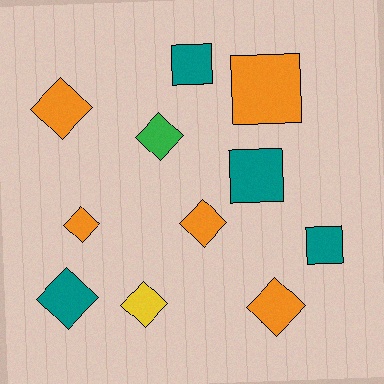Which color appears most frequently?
Orange, with 5 objects.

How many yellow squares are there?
There are no yellow squares.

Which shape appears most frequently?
Diamond, with 7 objects.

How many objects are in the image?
There are 11 objects.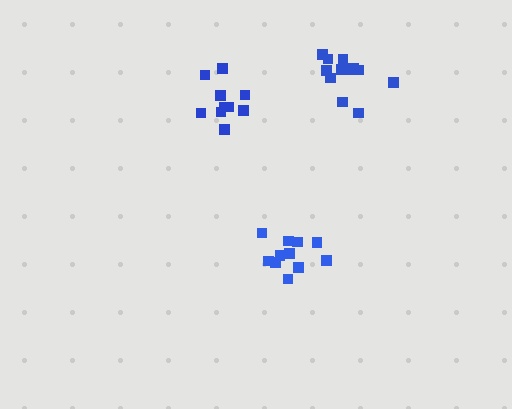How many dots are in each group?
Group 1: 10 dots, Group 2: 13 dots, Group 3: 11 dots (34 total).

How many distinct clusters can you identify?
There are 3 distinct clusters.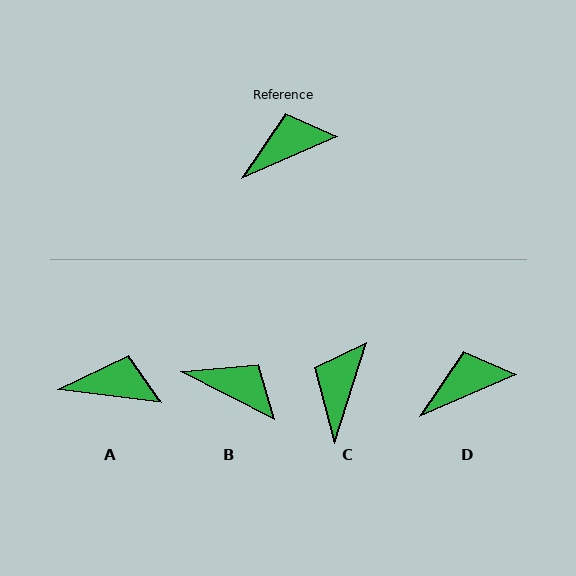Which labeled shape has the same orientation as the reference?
D.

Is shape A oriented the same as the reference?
No, it is off by about 31 degrees.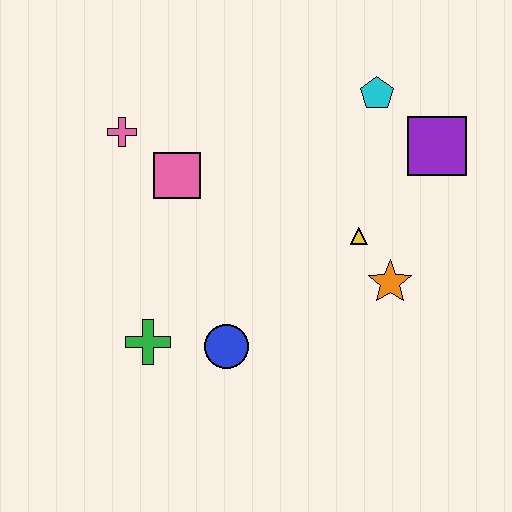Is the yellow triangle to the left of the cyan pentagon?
Yes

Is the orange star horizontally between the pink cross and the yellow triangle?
No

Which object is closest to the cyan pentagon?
The purple square is closest to the cyan pentagon.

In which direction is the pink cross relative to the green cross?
The pink cross is above the green cross.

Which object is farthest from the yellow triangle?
The pink cross is farthest from the yellow triangle.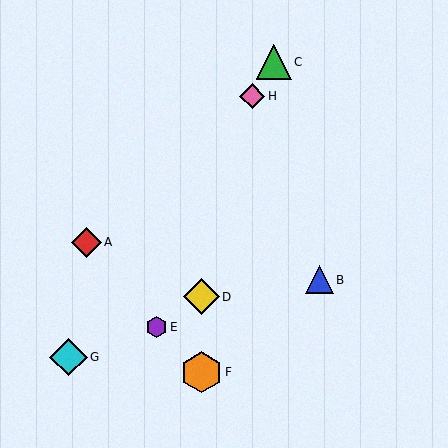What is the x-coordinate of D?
Object D is at x≈201.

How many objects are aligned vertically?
2 objects (D, F) are aligned vertically.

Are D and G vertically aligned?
No, D is at x≈201 and G is at x≈68.